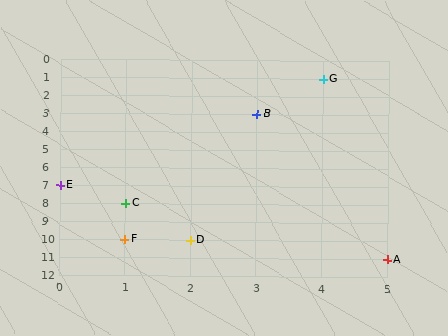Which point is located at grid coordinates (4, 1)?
Point G is at (4, 1).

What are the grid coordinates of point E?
Point E is at grid coordinates (0, 7).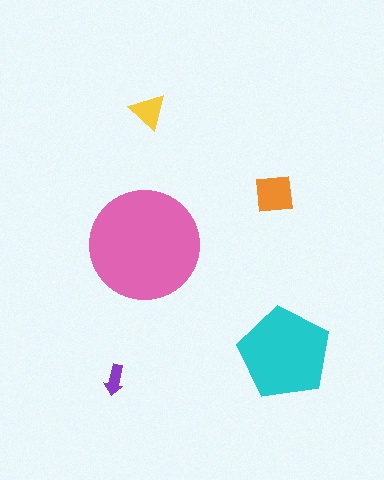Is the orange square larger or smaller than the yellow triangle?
Larger.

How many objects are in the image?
There are 5 objects in the image.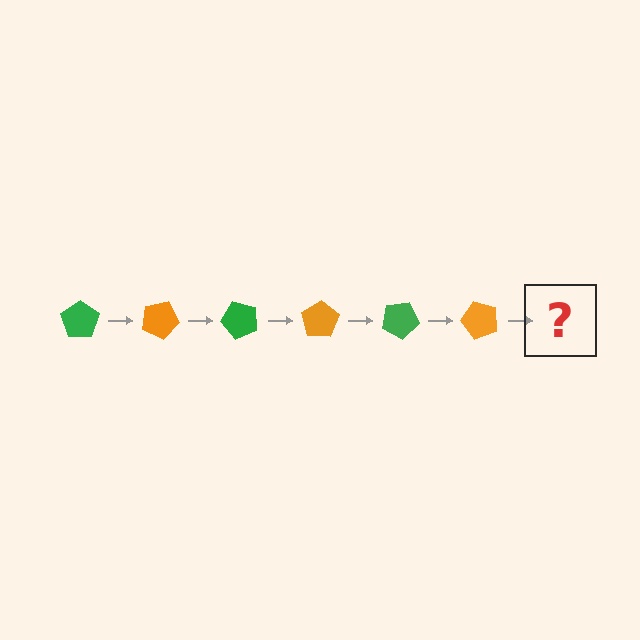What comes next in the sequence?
The next element should be a green pentagon, rotated 150 degrees from the start.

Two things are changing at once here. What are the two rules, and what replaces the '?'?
The two rules are that it rotates 25 degrees each step and the color cycles through green and orange. The '?' should be a green pentagon, rotated 150 degrees from the start.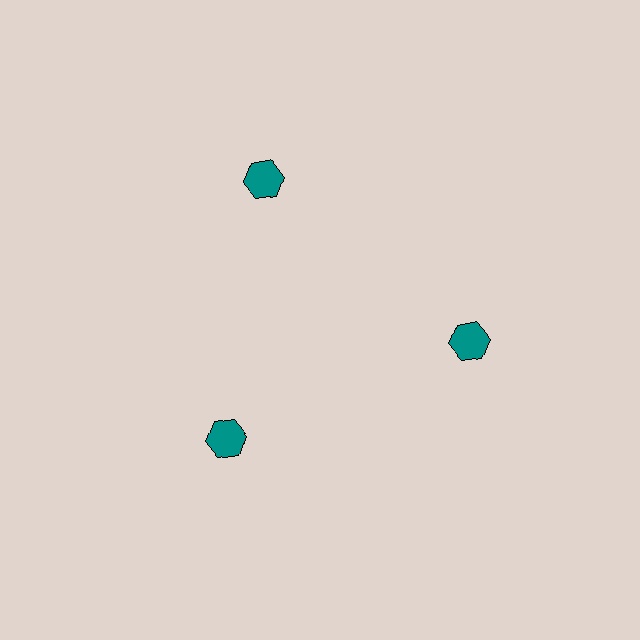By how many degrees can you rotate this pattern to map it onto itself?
The pattern maps onto itself every 120 degrees of rotation.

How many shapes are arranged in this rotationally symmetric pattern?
There are 3 shapes, arranged in 3 groups of 1.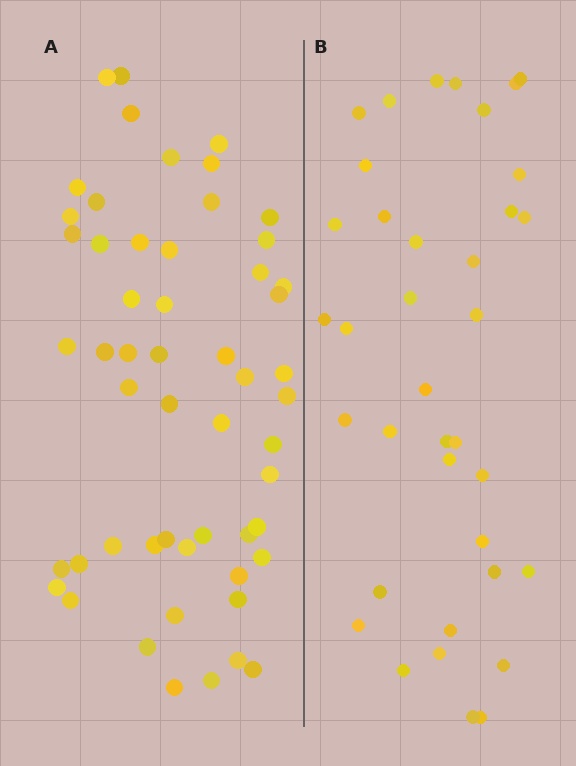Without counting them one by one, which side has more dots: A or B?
Region A (the left region) has more dots.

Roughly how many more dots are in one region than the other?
Region A has approximately 15 more dots than region B.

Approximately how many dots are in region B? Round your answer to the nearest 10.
About 40 dots. (The exact count is 37, which rounds to 40.)